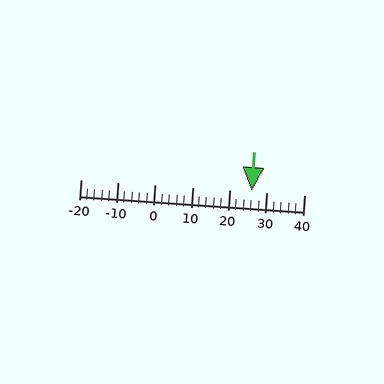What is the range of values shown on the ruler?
The ruler shows values from -20 to 40.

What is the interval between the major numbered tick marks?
The major tick marks are spaced 10 units apart.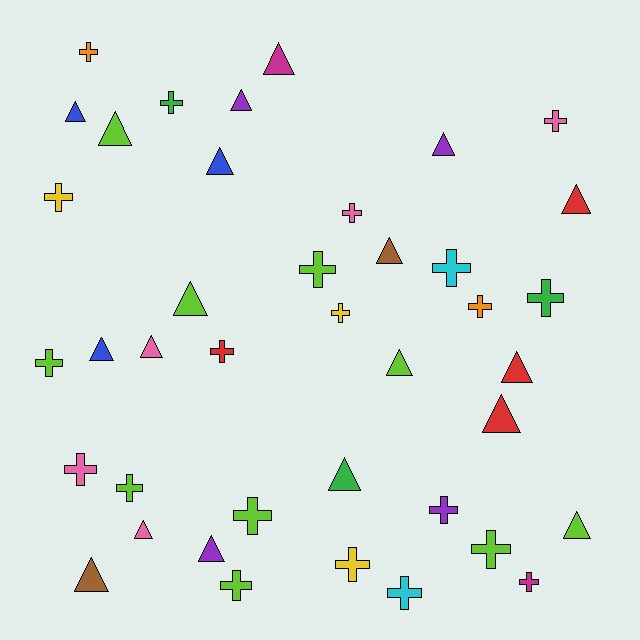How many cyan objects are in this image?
There are 2 cyan objects.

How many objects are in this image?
There are 40 objects.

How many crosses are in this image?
There are 21 crosses.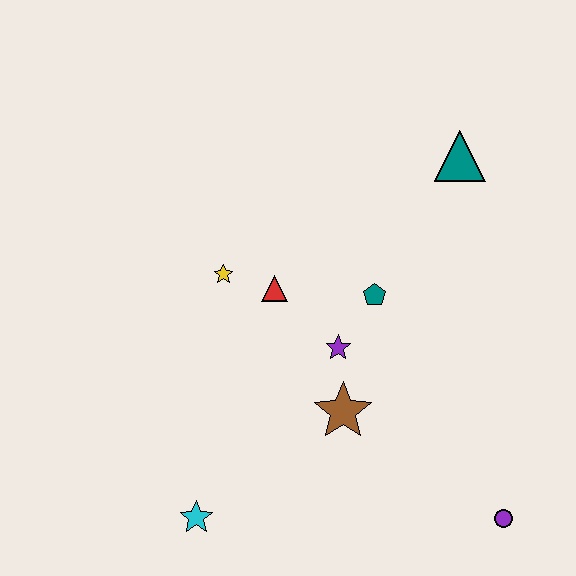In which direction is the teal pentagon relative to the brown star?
The teal pentagon is above the brown star.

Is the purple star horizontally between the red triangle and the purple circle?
Yes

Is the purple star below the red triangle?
Yes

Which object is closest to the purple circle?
The brown star is closest to the purple circle.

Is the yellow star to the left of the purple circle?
Yes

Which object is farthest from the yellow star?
The purple circle is farthest from the yellow star.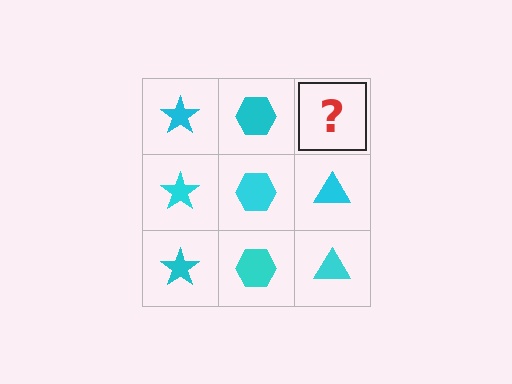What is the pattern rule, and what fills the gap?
The rule is that each column has a consistent shape. The gap should be filled with a cyan triangle.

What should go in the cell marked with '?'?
The missing cell should contain a cyan triangle.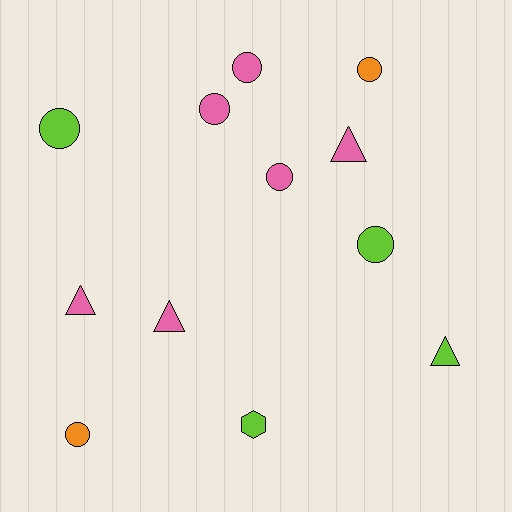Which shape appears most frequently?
Circle, with 7 objects.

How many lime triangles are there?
There is 1 lime triangle.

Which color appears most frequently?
Pink, with 6 objects.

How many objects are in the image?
There are 12 objects.